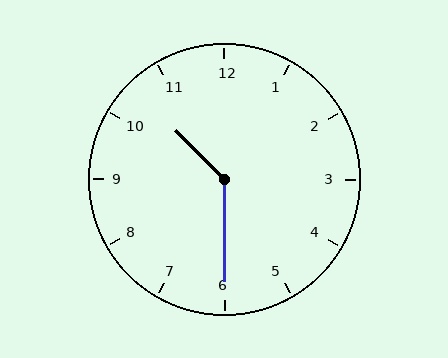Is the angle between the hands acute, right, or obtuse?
It is obtuse.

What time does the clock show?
10:30.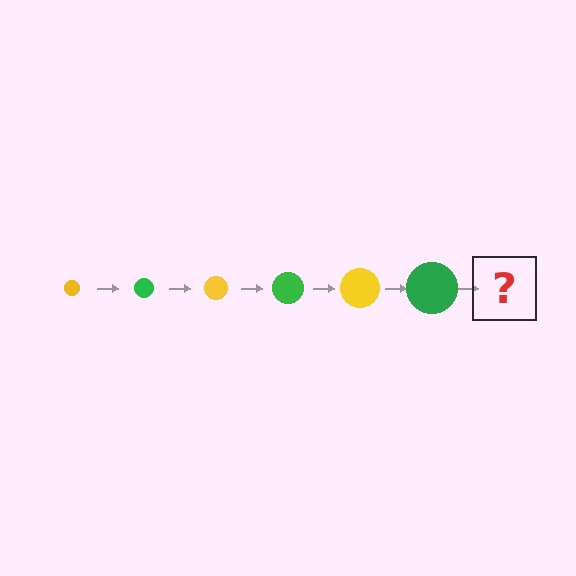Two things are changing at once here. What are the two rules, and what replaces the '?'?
The two rules are that the circle grows larger each step and the color cycles through yellow and green. The '?' should be a yellow circle, larger than the previous one.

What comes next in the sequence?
The next element should be a yellow circle, larger than the previous one.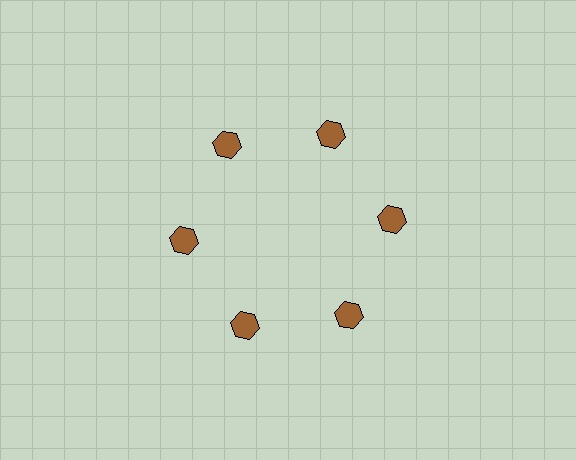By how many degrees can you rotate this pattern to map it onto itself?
The pattern maps onto itself every 60 degrees of rotation.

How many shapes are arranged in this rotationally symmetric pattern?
There are 6 shapes, arranged in 6 groups of 1.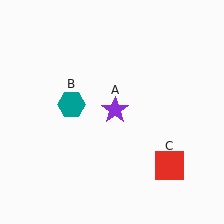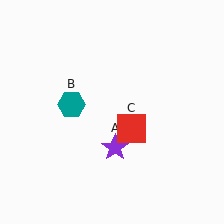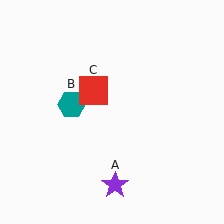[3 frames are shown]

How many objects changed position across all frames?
2 objects changed position: purple star (object A), red square (object C).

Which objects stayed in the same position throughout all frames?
Teal hexagon (object B) remained stationary.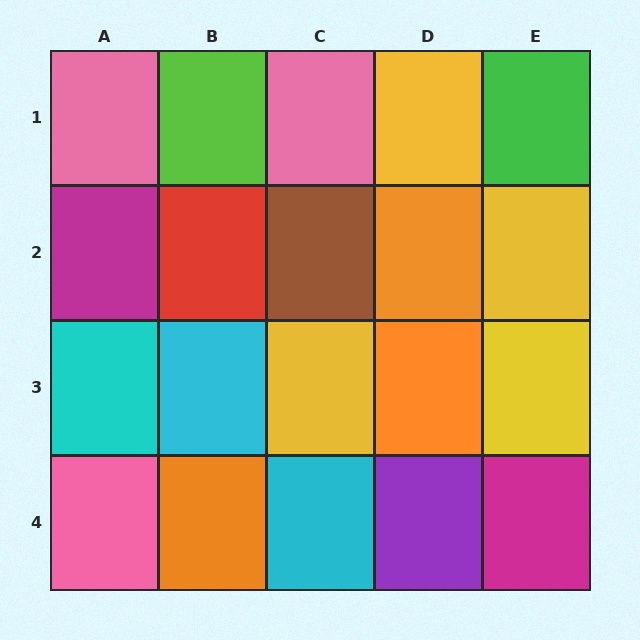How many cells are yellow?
4 cells are yellow.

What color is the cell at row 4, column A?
Pink.